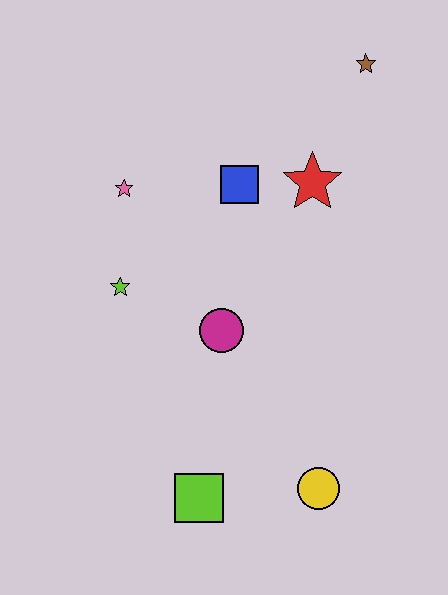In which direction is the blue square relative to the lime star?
The blue square is to the right of the lime star.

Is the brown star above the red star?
Yes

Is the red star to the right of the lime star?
Yes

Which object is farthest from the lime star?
The brown star is farthest from the lime star.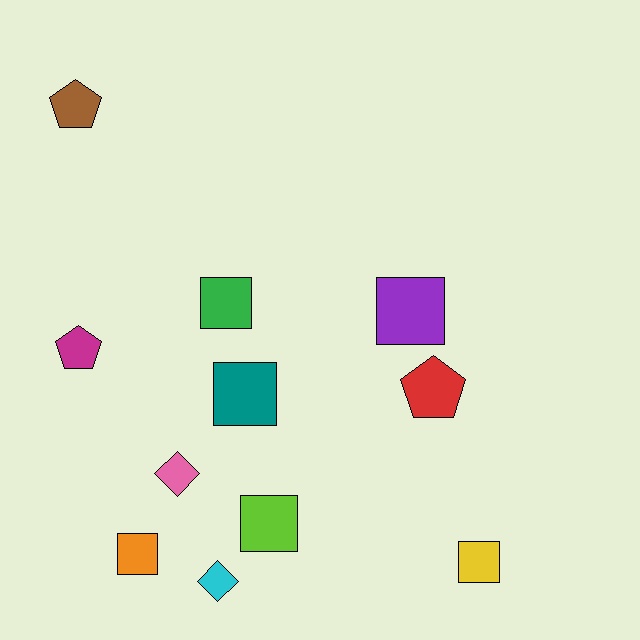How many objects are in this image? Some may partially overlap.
There are 11 objects.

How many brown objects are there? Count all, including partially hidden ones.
There is 1 brown object.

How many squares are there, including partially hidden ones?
There are 6 squares.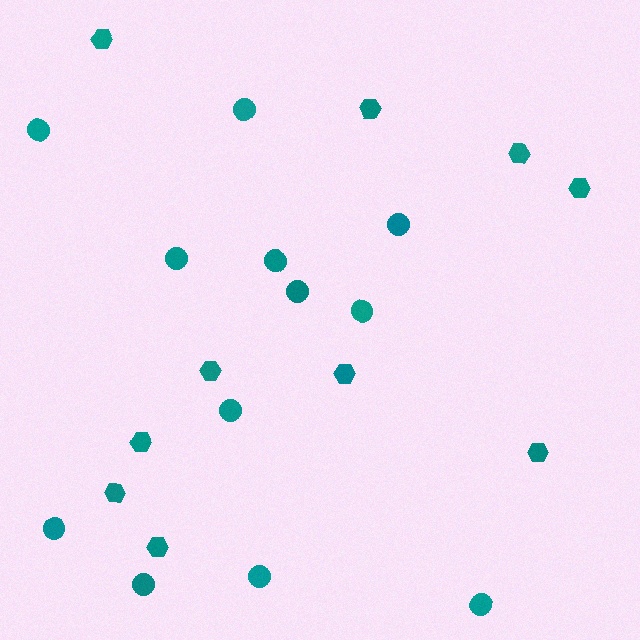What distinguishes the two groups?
There are 2 groups: one group of hexagons (10) and one group of circles (12).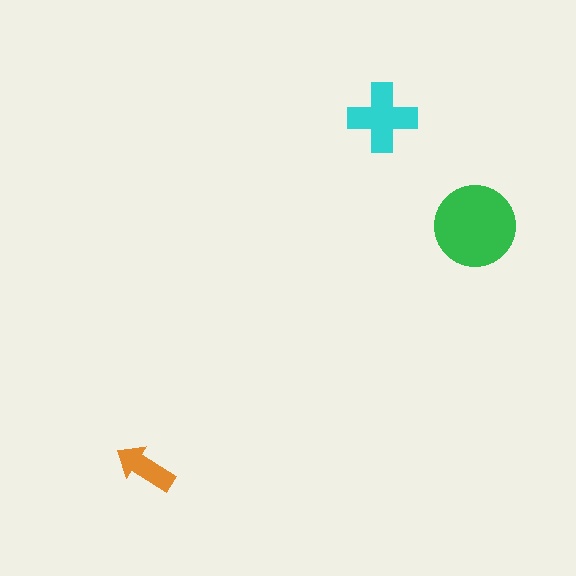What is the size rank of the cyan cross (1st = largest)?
2nd.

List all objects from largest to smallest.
The green circle, the cyan cross, the orange arrow.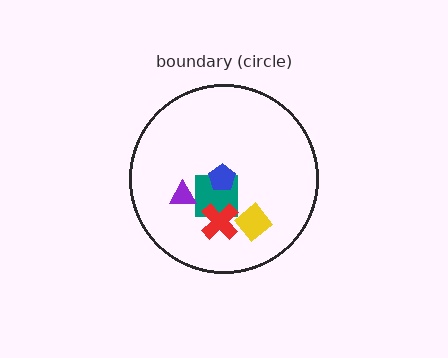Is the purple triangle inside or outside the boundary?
Inside.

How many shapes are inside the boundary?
5 inside, 0 outside.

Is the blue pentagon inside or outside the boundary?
Inside.